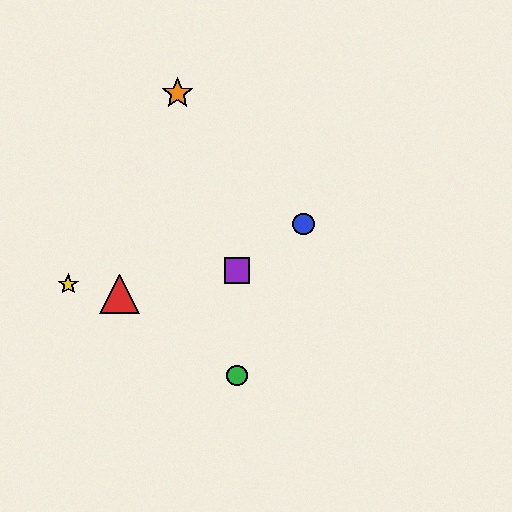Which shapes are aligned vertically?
The green circle, the purple square are aligned vertically.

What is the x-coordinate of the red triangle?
The red triangle is at x≈119.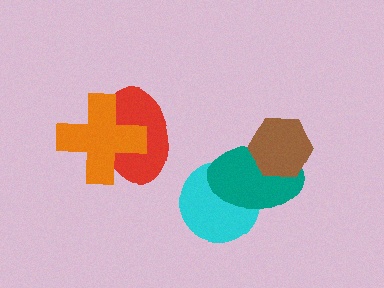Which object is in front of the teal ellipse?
The brown hexagon is in front of the teal ellipse.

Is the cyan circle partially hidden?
Yes, it is partially covered by another shape.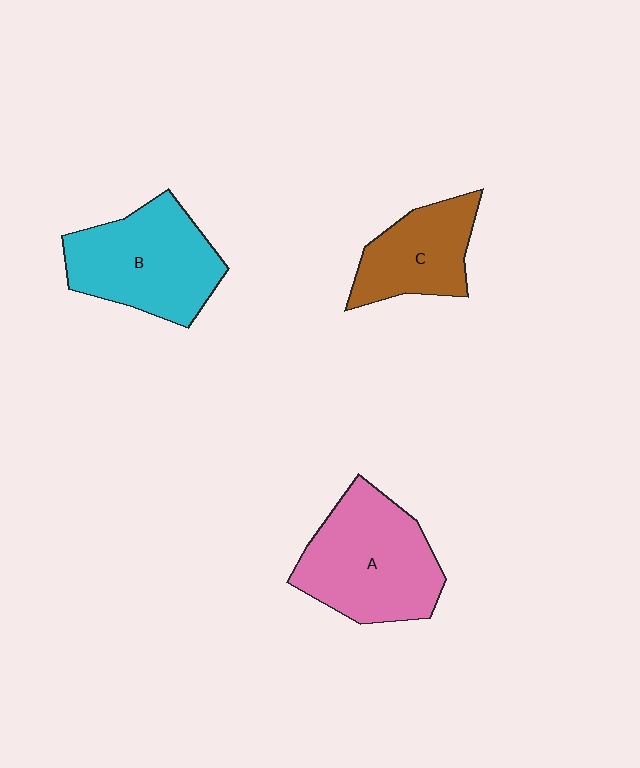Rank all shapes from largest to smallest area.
From largest to smallest: A (pink), B (cyan), C (brown).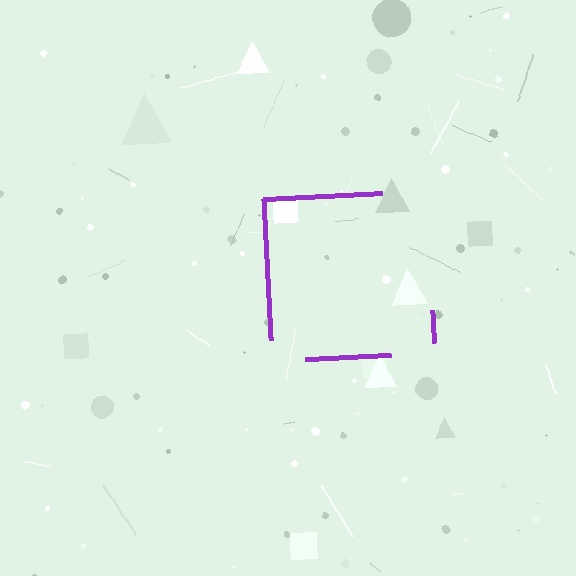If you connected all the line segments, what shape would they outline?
They would outline a square.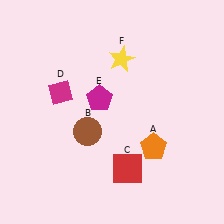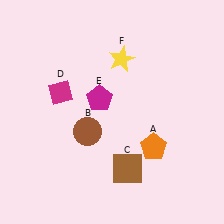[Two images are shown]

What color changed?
The square (C) changed from red in Image 1 to brown in Image 2.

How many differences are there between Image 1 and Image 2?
There is 1 difference between the two images.